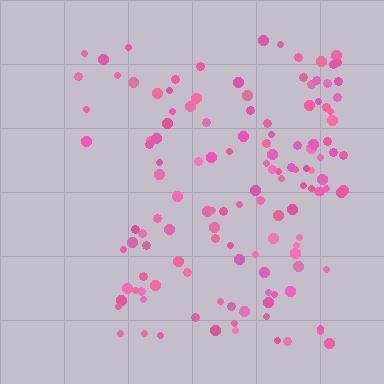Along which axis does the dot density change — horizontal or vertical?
Horizontal.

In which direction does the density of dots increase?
From left to right, with the right side densest.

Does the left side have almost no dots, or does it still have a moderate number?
Still a moderate number, just noticeably fewer than the right.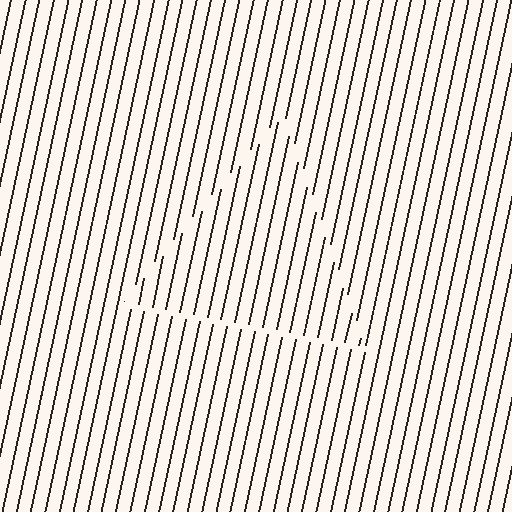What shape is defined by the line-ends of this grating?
An illusory triangle. The interior of the shape contains the same grating, shifted by half a period — the contour is defined by the phase discontinuity where line-ends from the inner and outer gratings abut.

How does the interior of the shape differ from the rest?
The interior of the shape contains the same grating, shifted by half a period — the contour is defined by the phase discontinuity where line-ends from the inner and outer gratings abut.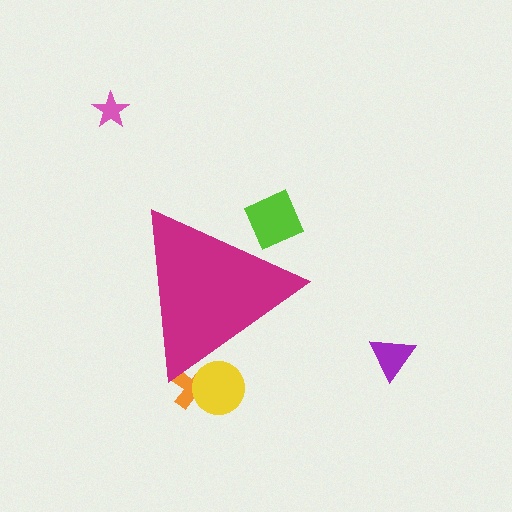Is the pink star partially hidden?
No, the pink star is fully visible.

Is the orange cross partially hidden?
Yes, the orange cross is partially hidden behind the magenta triangle.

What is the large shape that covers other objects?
A magenta triangle.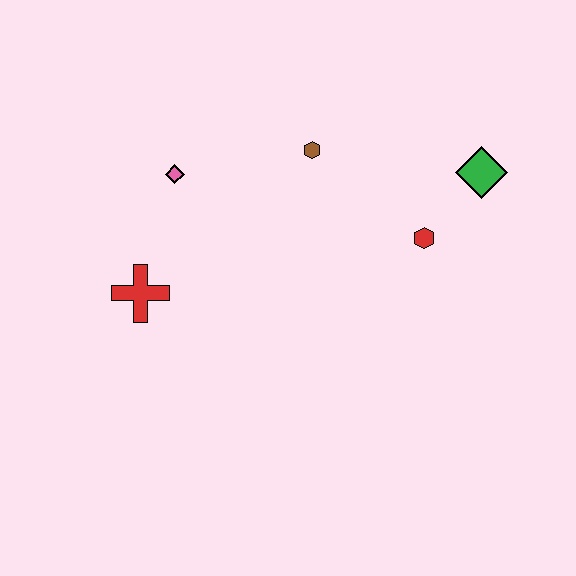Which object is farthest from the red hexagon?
The red cross is farthest from the red hexagon.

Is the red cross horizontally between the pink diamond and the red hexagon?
No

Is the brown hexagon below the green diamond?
No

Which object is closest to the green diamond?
The red hexagon is closest to the green diamond.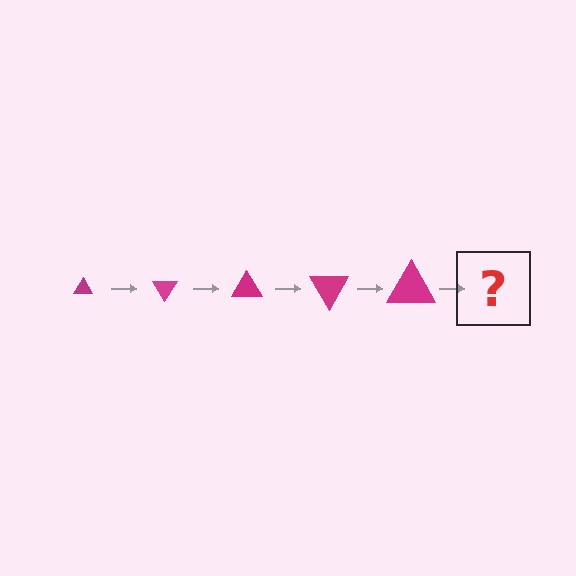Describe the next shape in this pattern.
It should be a triangle, larger than the previous one and rotated 300 degrees from the start.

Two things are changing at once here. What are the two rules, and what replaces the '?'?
The two rules are that the triangle grows larger each step and it rotates 60 degrees each step. The '?' should be a triangle, larger than the previous one and rotated 300 degrees from the start.